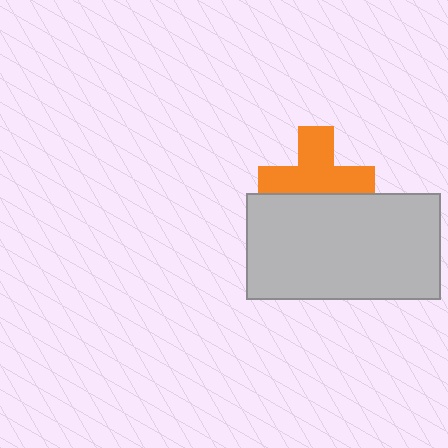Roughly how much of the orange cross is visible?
Most of it is visible (roughly 66%).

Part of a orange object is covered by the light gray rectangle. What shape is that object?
It is a cross.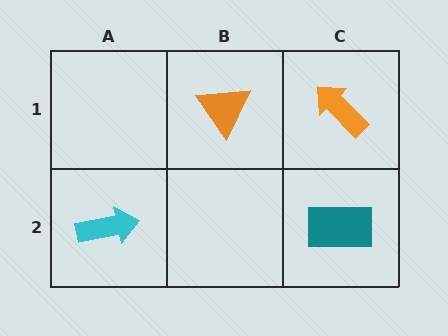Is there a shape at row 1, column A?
No, that cell is empty.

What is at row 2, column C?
A teal rectangle.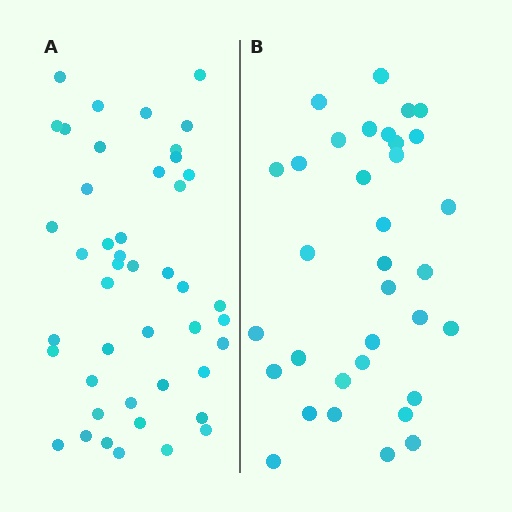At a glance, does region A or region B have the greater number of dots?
Region A (the left region) has more dots.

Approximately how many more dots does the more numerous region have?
Region A has roughly 12 or so more dots than region B.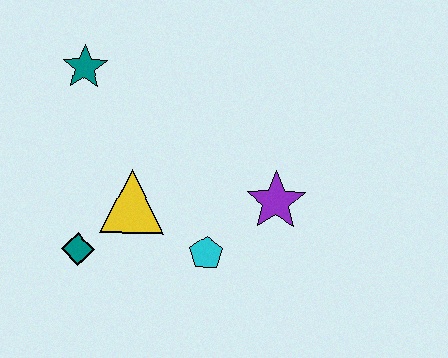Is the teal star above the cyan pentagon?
Yes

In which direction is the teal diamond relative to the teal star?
The teal diamond is below the teal star.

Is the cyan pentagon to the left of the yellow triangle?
No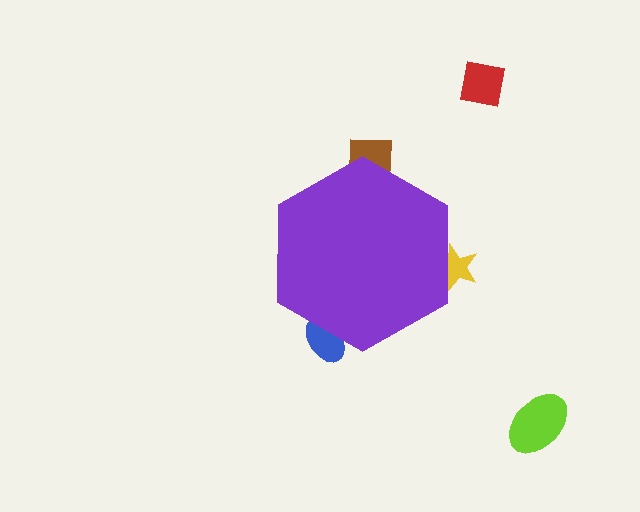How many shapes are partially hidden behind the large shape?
3 shapes are partially hidden.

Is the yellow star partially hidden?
Yes, the yellow star is partially hidden behind the purple hexagon.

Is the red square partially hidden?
No, the red square is fully visible.